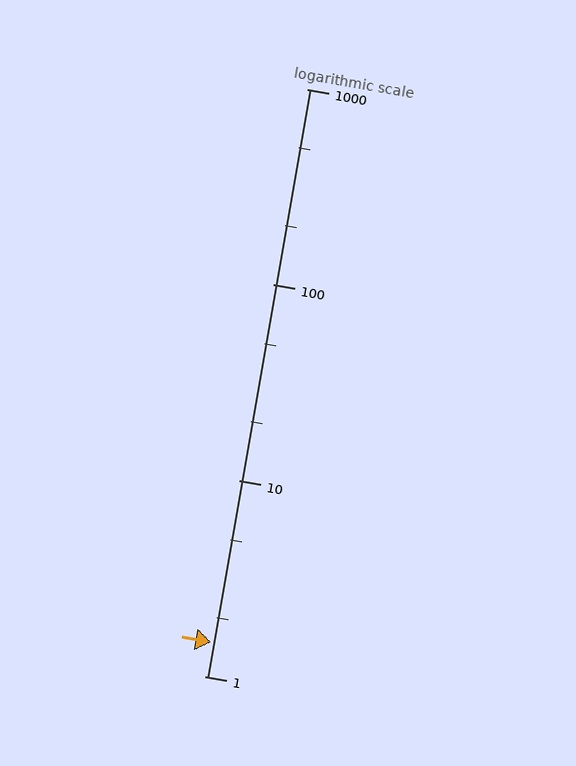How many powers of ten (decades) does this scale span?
The scale spans 3 decades, from 1 to 1000.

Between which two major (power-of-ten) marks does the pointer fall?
The pointer is between 1 and 10.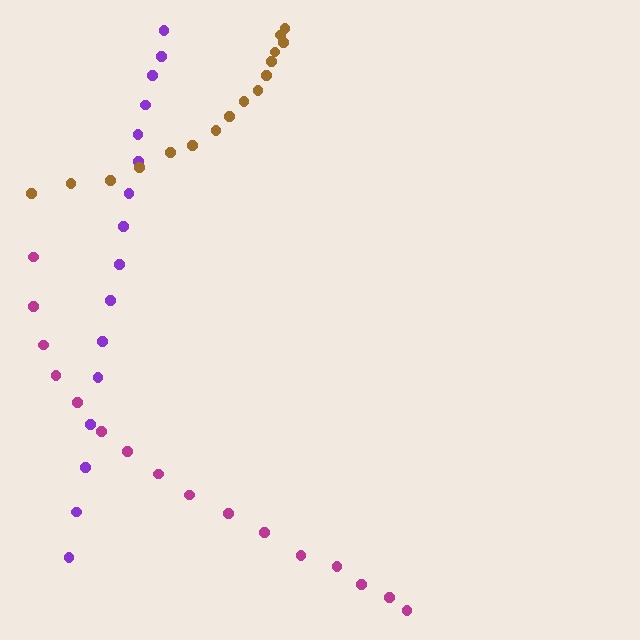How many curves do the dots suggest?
There are 3 distinct paths.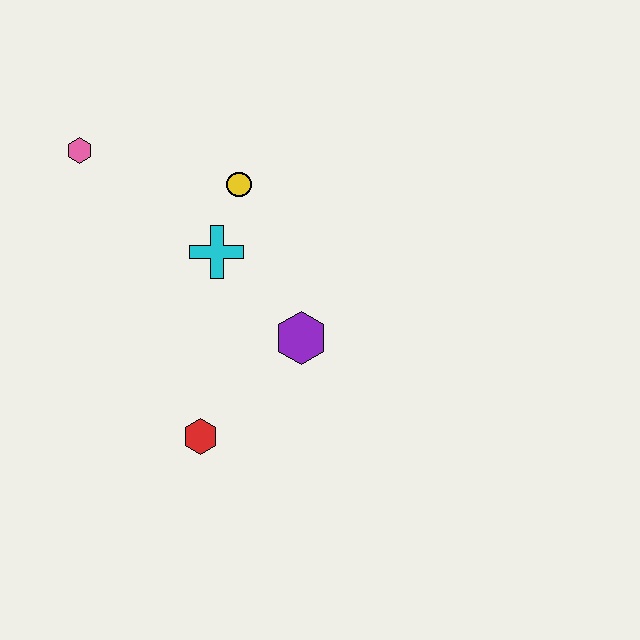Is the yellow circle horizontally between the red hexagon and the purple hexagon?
Yes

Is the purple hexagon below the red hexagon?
No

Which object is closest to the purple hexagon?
The cyan cross is closest to the purple hexagon.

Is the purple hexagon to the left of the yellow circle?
No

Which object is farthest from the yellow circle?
The red hexagon is farthest from the yellow circle.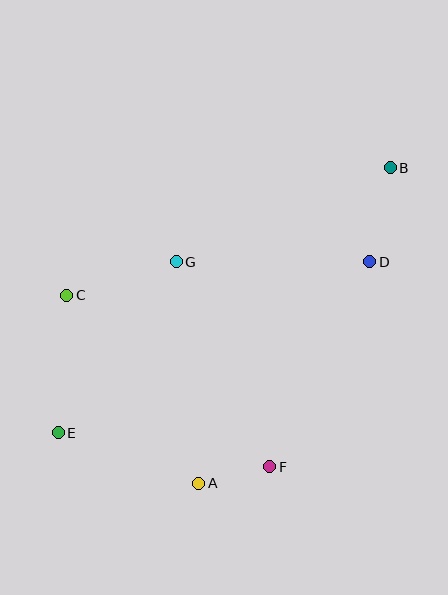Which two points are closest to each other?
Points A and F are closest to each other.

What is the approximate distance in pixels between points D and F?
The distance between D and F is approximately 228 pixels.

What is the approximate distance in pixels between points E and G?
The distance between E and G is approximately 208 pixels.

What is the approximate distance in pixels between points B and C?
The distance between B and C is approximately 348 pixels.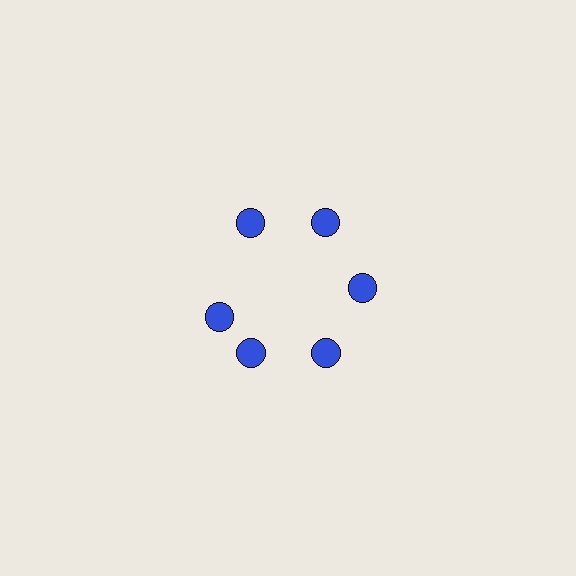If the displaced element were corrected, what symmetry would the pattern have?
It would have 6-fold rotational symmetry — the pattern would map onto itself every 60 degrees.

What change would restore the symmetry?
The symmetry would be restored by rotating it back into even spacing with its neighbors so that all 6 circles sit at equal angles and equal distance from the center.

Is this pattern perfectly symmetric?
No. The 6 blue circles are arranged in a ring, but one element near the 9 o'clock position is rotated out of alignment along the ring, breaking the 6-fold rotational symmetry.